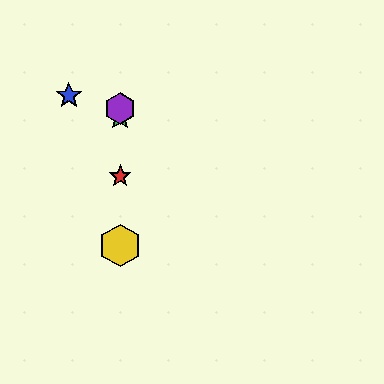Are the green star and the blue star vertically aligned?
No, the green star is at x≈120 and the blue star is at x≈69.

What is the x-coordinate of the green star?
The green star is at x≈120.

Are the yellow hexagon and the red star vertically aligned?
Yes, both are at x≈120.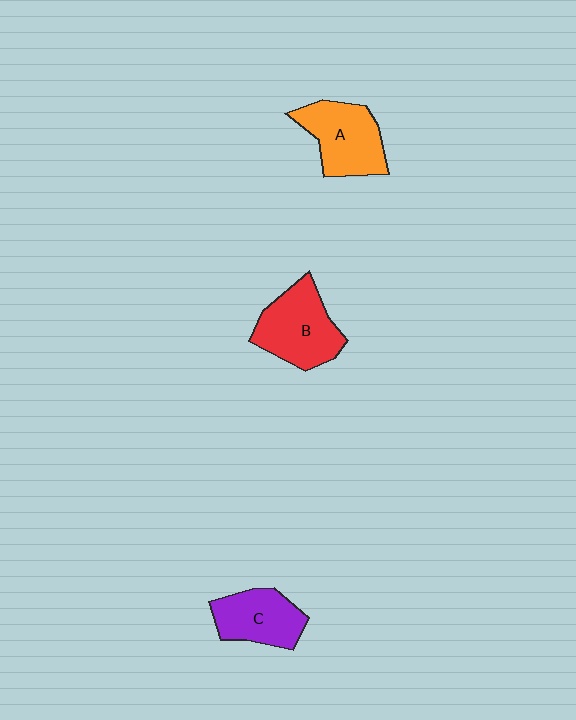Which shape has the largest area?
Shape B (red).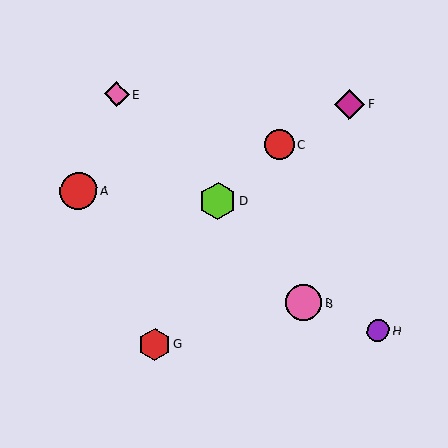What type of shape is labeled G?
Shape G is a red hexagon.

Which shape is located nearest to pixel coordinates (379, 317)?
The purple circle (labeled H) at (378, 331) is nearest to that location.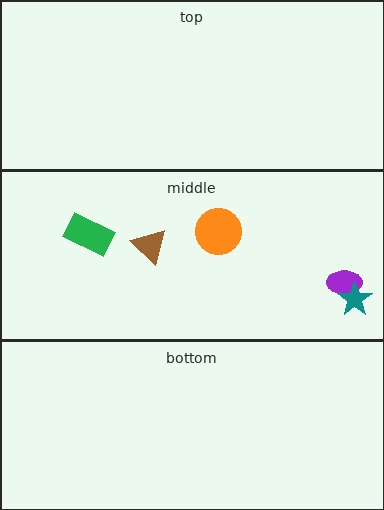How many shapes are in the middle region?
5.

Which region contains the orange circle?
The middle region.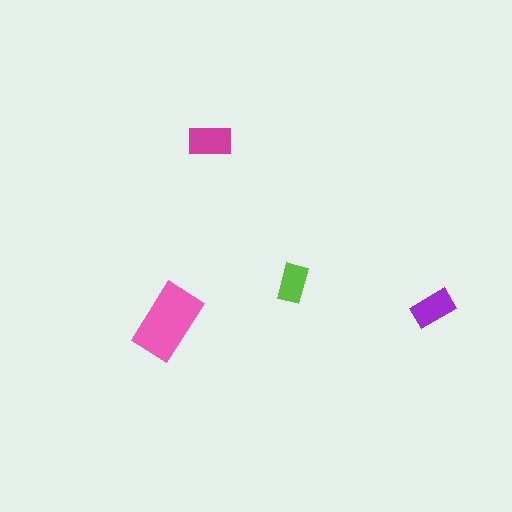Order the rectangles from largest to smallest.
the pink one, the magenta one, the purple one, the lime one.